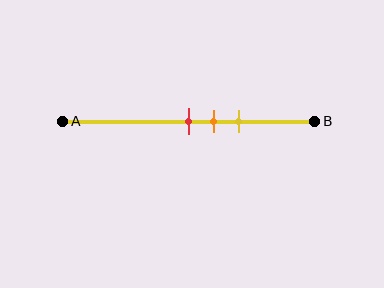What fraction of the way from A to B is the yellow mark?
The yellow mark is approximately 70% (0.7) of the way from A to B.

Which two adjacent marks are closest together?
The red and orange marks are the closest adjacent pair.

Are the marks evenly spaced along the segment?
Yes, the marks are approximately evenly spaced.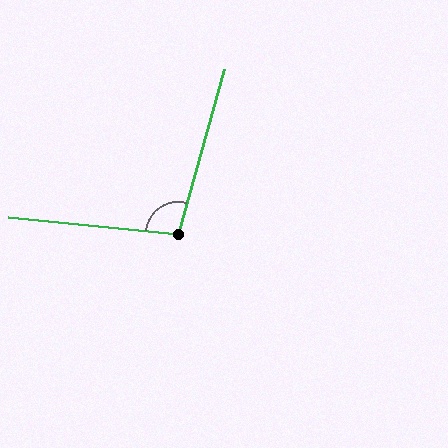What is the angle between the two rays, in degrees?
Approximately 100 degrees.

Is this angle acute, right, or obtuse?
It is obtuse.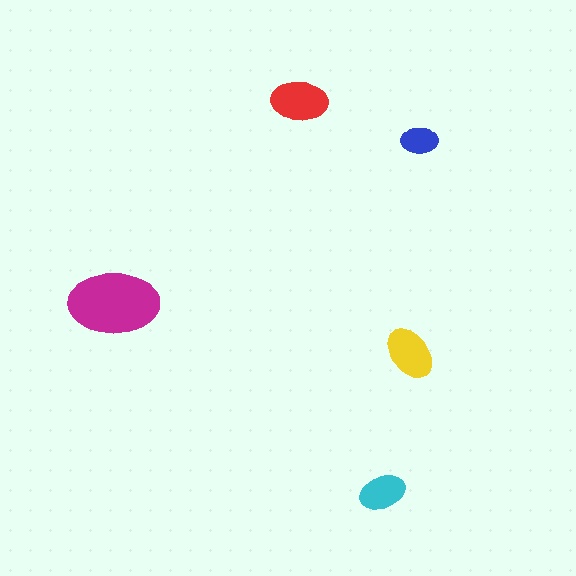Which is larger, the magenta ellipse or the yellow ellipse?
The magenta one.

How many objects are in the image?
There are 5 objects in the image.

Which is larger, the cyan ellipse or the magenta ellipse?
The magenta one.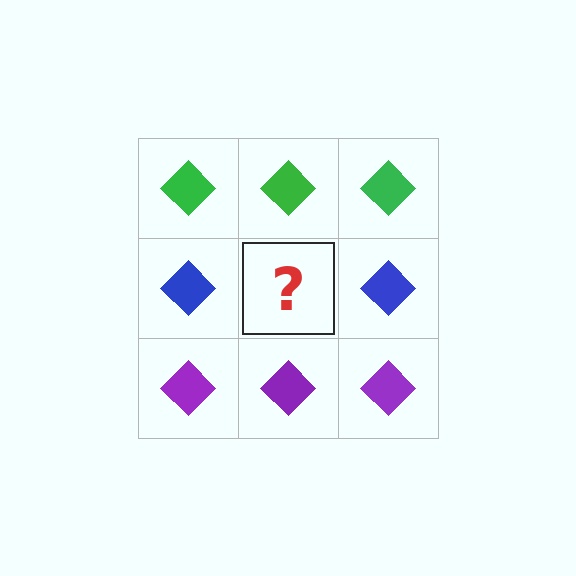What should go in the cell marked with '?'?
The missing cell should contain a blue diamond.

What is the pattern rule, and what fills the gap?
The rule is that each row has a consistent color. The gap should be filled with a blue diamond.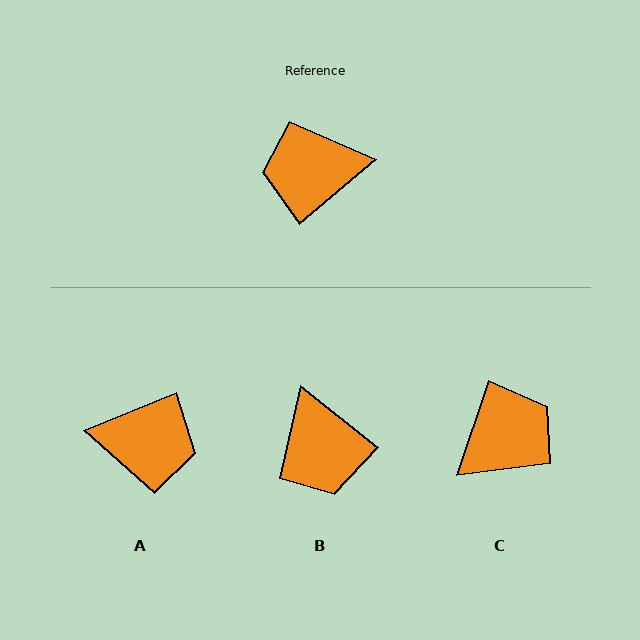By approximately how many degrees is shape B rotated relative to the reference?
Approximately 101 degrees counter-clockwise.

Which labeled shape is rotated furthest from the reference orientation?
A, about 162 degrees away.